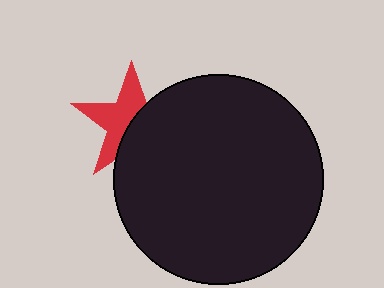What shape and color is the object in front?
The object in front is a black circle.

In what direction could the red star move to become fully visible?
The red star could move left. That would shift it out from behind the black circle entirely.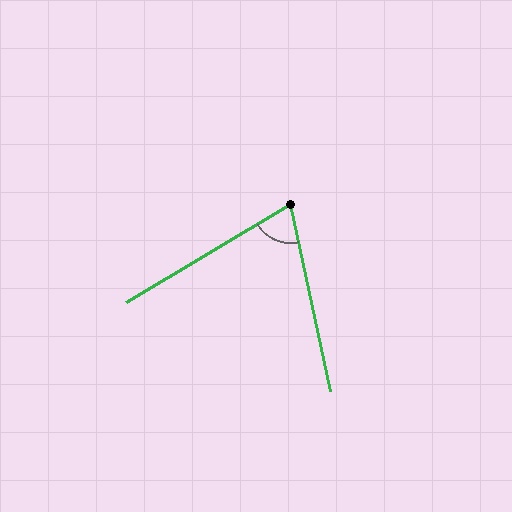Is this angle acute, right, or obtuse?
It is acute.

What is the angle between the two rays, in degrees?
Approximately 71 degrees.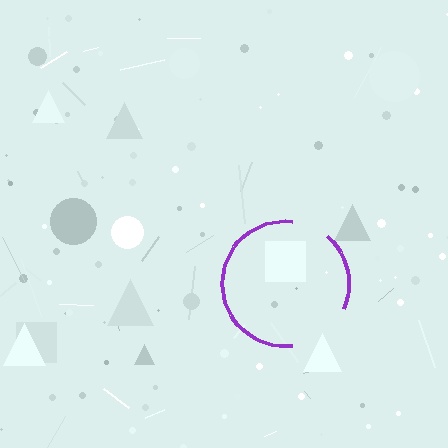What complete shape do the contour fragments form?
The contour fragments form a circle.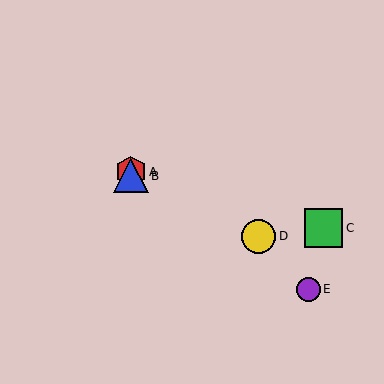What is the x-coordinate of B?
Object B is at x≈131.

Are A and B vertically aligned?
Yes, both are at x≈131.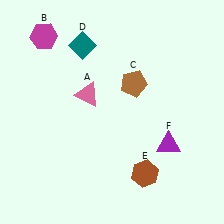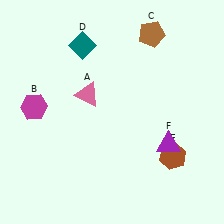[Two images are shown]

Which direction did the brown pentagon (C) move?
The brown pentagon (C) moved up.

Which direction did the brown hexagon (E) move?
The brown hexagon (E) moved right.